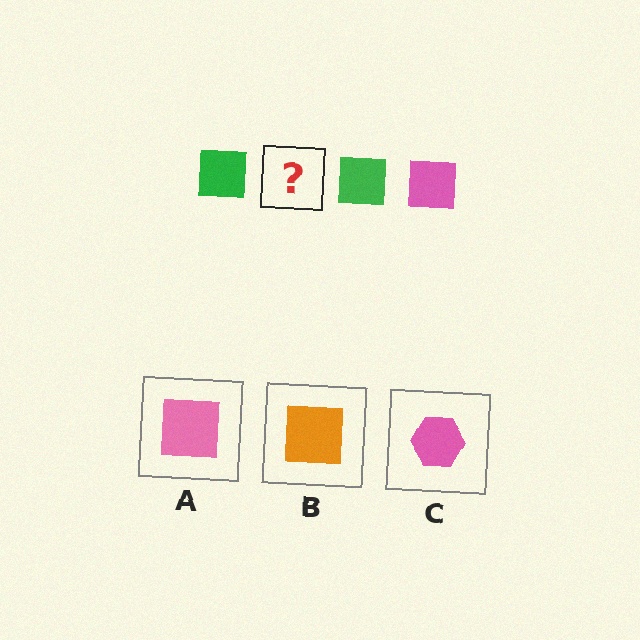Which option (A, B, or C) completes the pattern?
A.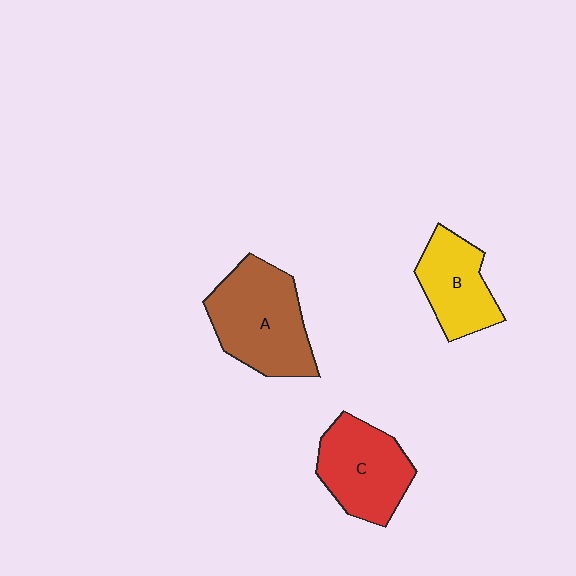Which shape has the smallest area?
Shape B (yellow).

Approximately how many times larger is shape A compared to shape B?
Approximately 1.5 times.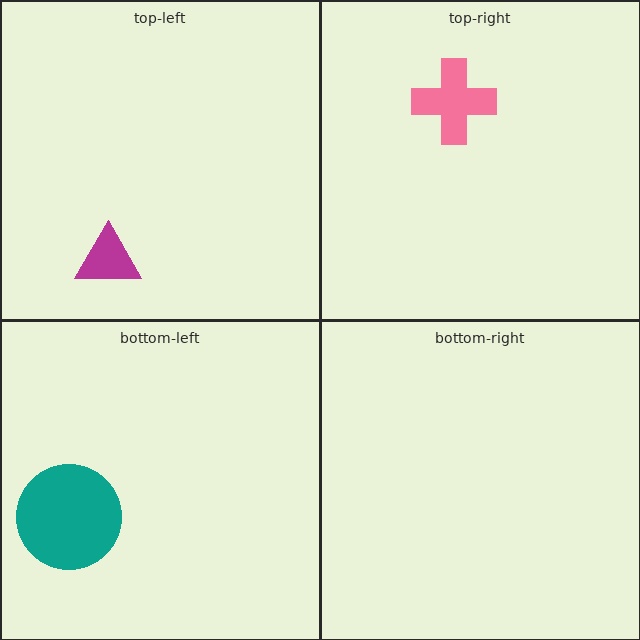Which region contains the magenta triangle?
The top-left region.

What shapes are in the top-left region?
The magenta triangle.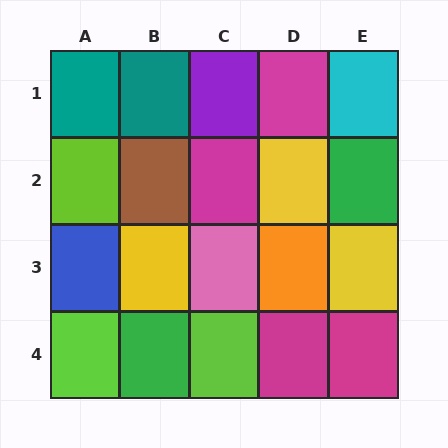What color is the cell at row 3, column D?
Orange.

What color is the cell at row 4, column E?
Magenta.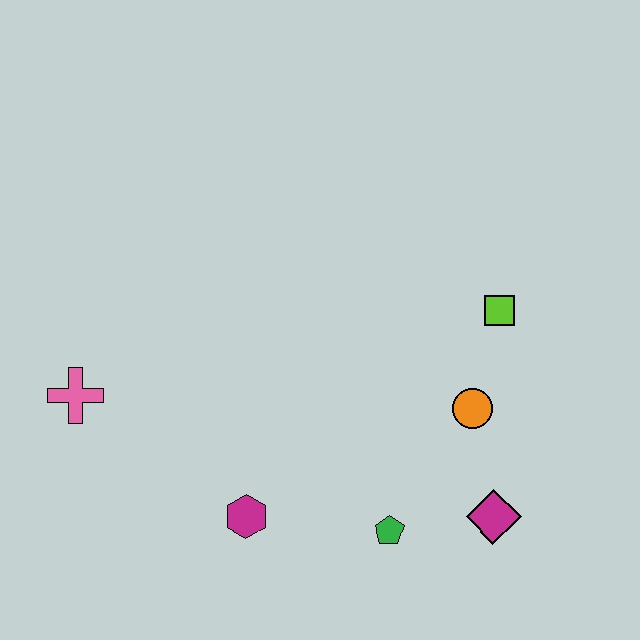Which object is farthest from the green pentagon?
The pink cross is farthest from the green pentagon.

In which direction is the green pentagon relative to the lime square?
The green pentagon is below the lime square.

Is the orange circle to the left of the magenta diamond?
Yes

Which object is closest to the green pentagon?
The magenta diamond is closest to the green pentagon.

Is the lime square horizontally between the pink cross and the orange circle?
No